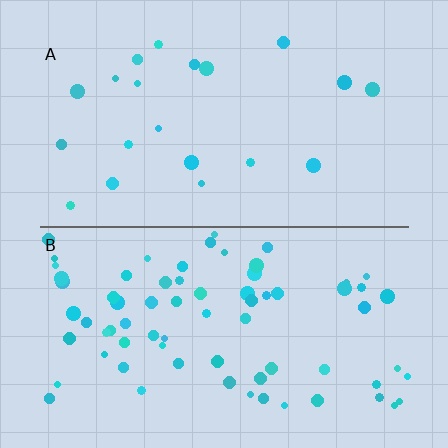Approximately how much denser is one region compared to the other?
Approximately 3.5× — region B over region A.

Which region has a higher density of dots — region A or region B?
B (the bottom).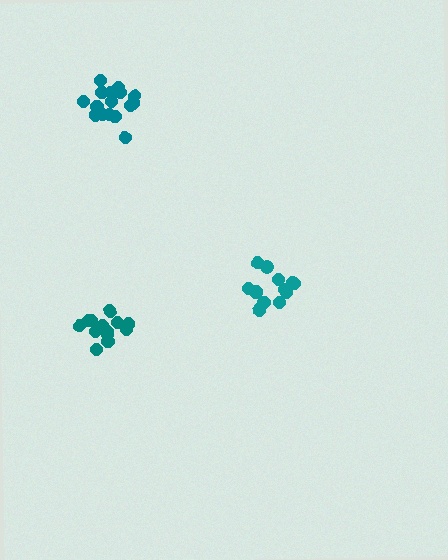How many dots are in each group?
Group 1: 12 dots, Group 2: 17 dots, Group 3: 13 dots (42 total).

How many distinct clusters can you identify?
There are 3 distinct clusters.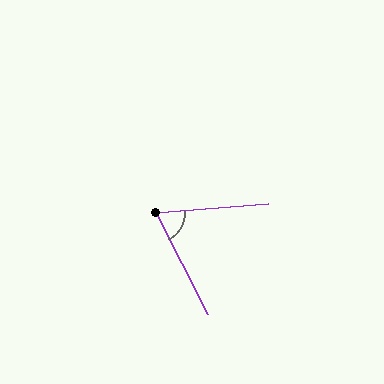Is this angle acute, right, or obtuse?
It is acute.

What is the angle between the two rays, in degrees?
Approximately 67 degrees.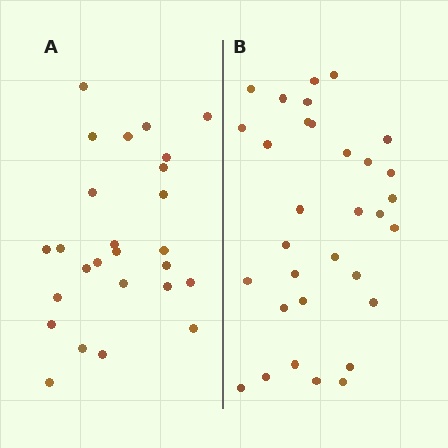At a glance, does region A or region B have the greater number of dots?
Region B (the right region) has more dots.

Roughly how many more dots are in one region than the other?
Region B has about 6 more dots than region A.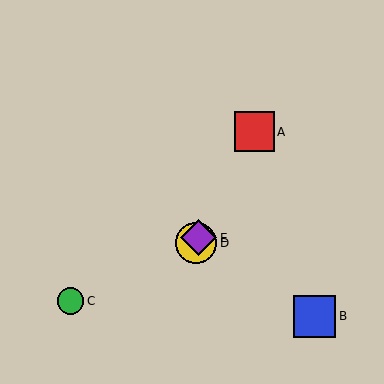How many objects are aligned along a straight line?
3 objects (A, D, E) are aligned along a straight line.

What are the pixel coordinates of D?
Object D is at (196, 243).